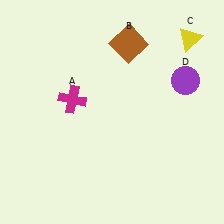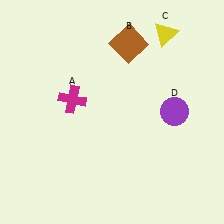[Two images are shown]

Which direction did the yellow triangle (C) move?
The yellow triangle (C) moved left.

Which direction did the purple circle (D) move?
The purple circle (D) moved down.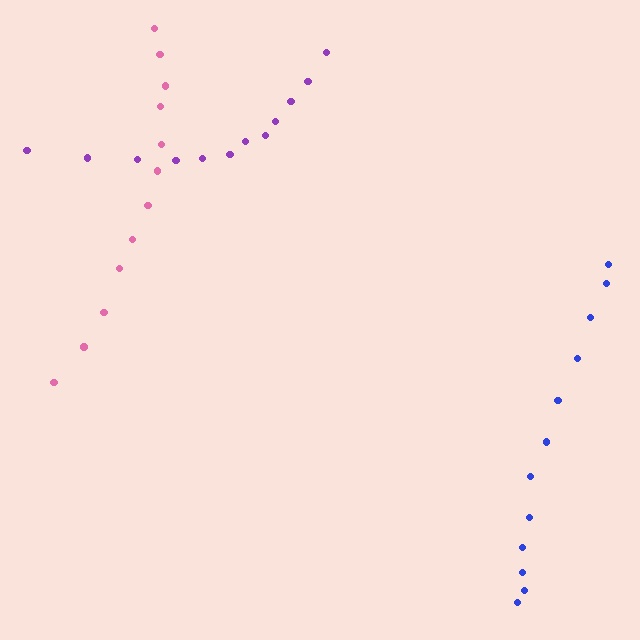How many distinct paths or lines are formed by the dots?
There are 3 distinct paths.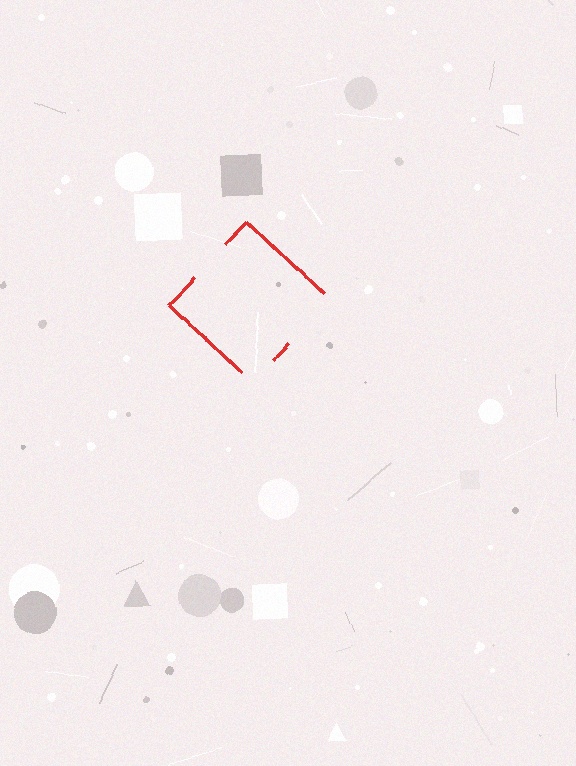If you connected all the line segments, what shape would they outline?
They would outline a diamond.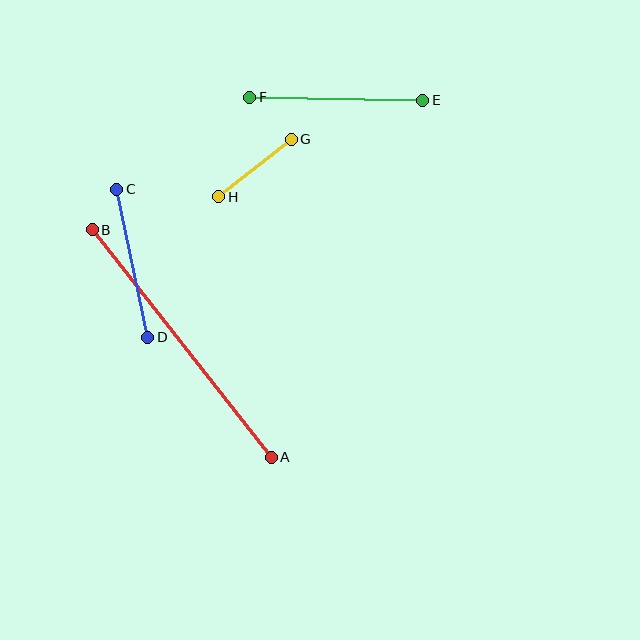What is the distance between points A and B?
The distance is approximately 290 pixels.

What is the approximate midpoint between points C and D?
The midpoint is at approximately (132, 263) pixels.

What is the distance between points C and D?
The distance is approximately 151 pixels.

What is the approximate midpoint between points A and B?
The midpoint is at approximately (182, 344) pixels.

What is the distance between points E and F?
The distance is approximately 173 pixels.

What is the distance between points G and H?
The distance is approximately 92 pixels.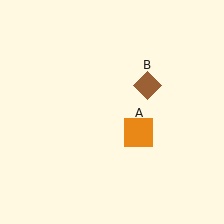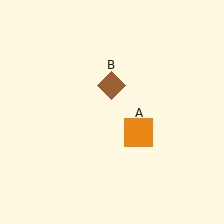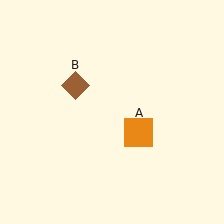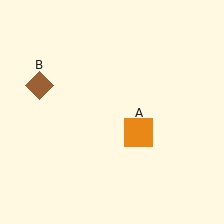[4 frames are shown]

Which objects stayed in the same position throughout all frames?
Orange square (object A) remained stationary.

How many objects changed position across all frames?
1 object changed position: brown diamond (object B).